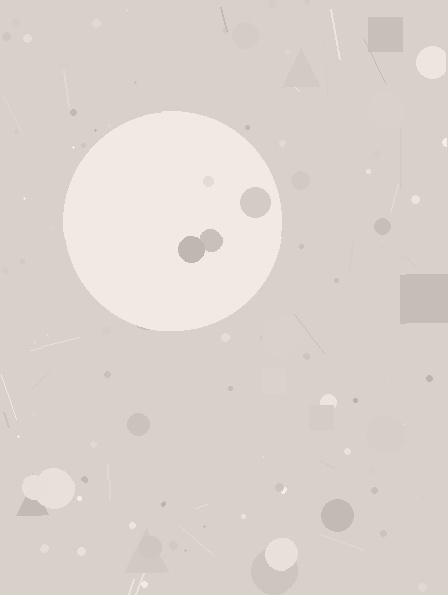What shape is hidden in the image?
A circle is hidden in the image.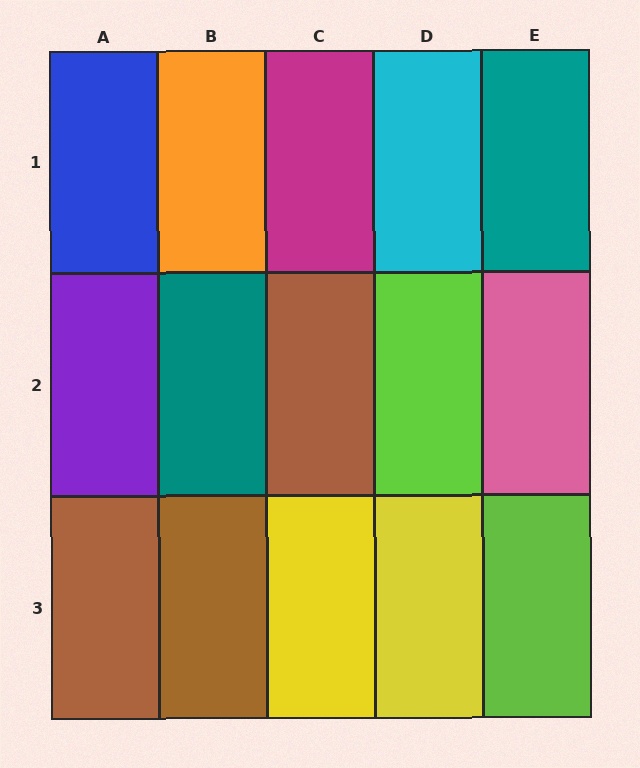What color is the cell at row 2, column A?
Purple.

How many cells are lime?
2 cells are lime.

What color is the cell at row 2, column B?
Teal.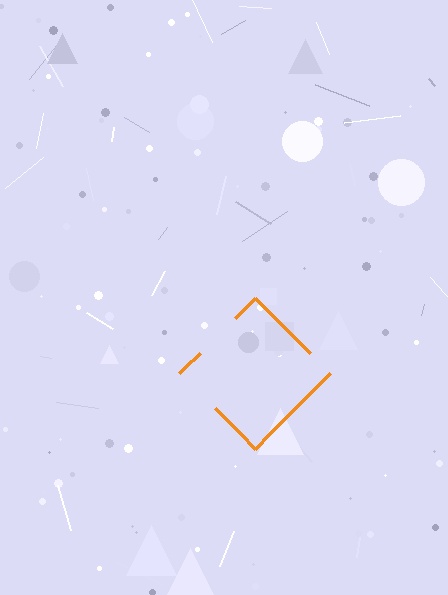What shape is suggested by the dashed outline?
The dashed outline suggests a diamond.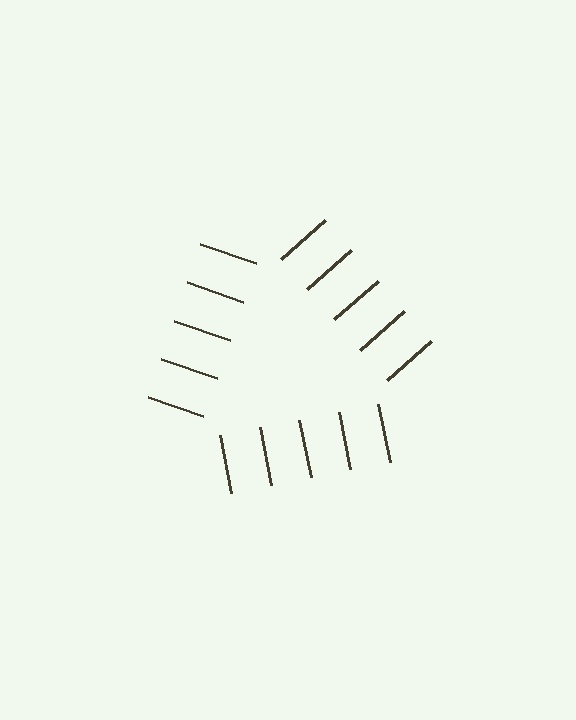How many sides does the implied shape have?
3 sides — the line-ends trace a triangle.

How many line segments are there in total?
15 — 5 along each of the 3 edges.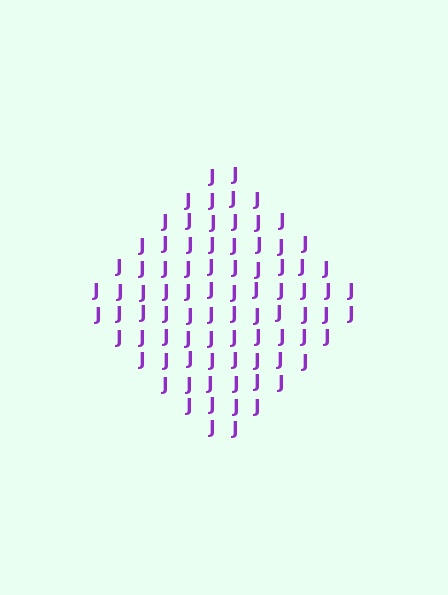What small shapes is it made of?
It is made of small letter J's.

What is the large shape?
The large shape is a diamond.